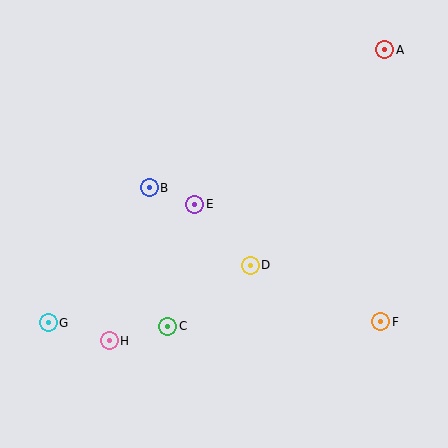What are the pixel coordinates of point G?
Point G is at (48, 323).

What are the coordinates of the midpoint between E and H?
The midpoint between E and H is at (152, 273).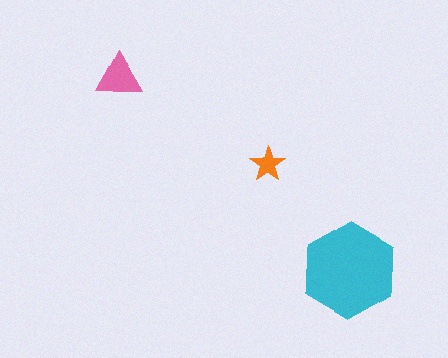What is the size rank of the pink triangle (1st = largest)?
2nd.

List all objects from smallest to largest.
The orange star, the pink triangle, the cyan hexagon.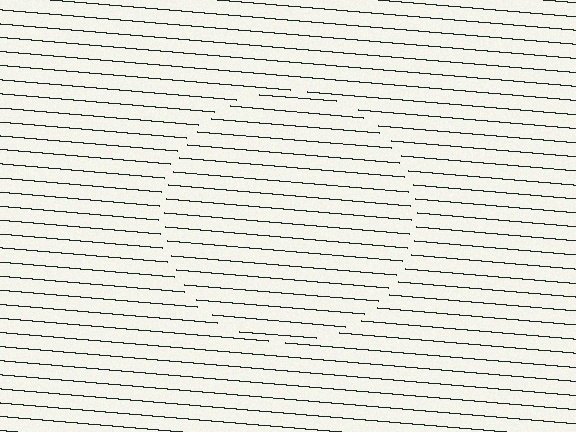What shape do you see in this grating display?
An illusory circle. The interior of the shape contains the same grating, shifted by half a period — the contour is defined by the phase discontinuity where line-ends from the inner and outer gratings abut.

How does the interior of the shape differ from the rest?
The interior of the shape contains the same grating, shifted by half a period — the contour is defined by the phase discontinuity where line-ends from the inner and outer gratings abut.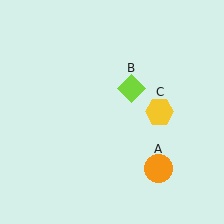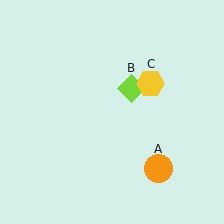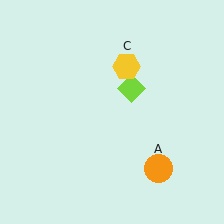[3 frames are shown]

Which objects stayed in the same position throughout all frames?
Orange circle (object A) and lime diamond (object B) remained stationary.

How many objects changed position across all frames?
1 object changed position: yellow hexagon (object C).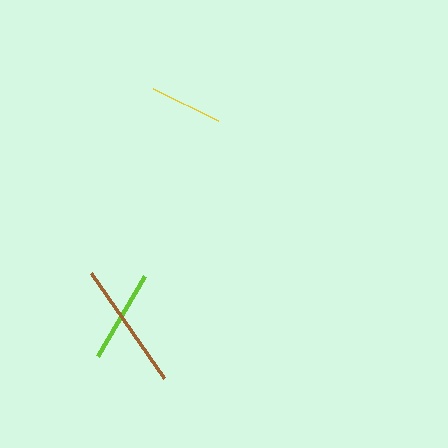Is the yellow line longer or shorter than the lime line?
The lime line is longer than the yellow line.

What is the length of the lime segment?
The lime segment is approximately 93 pixels long.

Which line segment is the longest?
The brown line is the longest at approximately 128 pixels.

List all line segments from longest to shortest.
From longest to shortest: brown, lime, yellow.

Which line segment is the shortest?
The yellow line is the shortest at approximately 72 pixels.